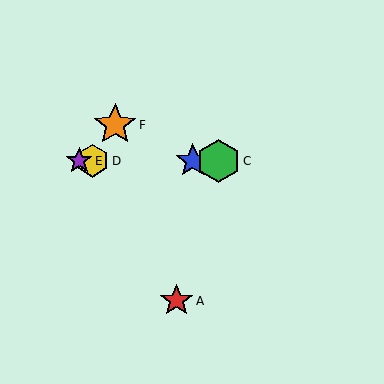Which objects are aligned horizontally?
Objects B, C, D, E are aligned horizontally.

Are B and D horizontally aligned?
Yes, both are at y≈161.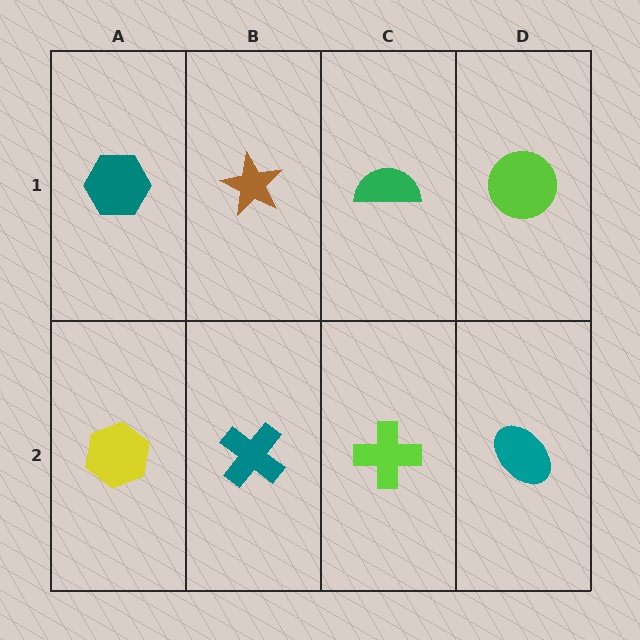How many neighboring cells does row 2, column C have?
3.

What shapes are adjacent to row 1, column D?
A teal ellipse (row 2, column D), a green semicircle (row 1, column C).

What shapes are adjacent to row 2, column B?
A brown star (row 1, column B), a yellow hexagon (row 2, column A), a lime cross (row 2, column C).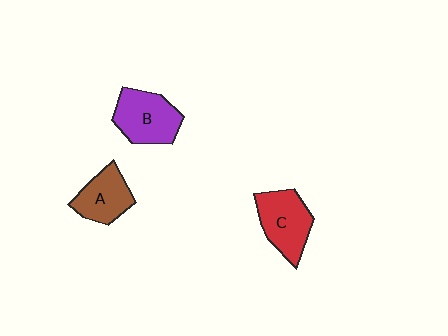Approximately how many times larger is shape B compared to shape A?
Approximately 1.2 times.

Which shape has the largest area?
Shape B (purple).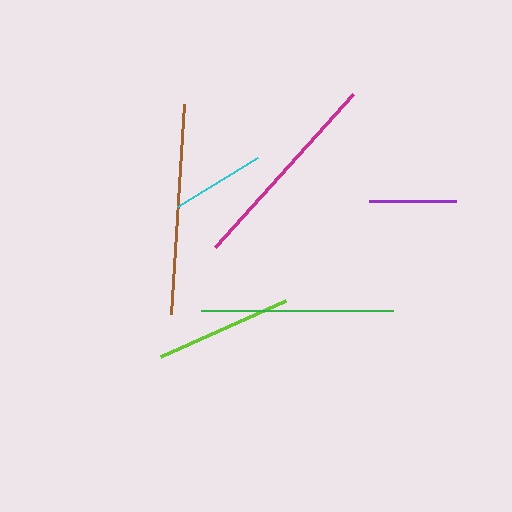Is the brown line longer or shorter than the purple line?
The brown line is longer than the purple line.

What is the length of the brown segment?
The brown segment is approximately 210 pixels long.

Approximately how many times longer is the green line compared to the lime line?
The green line is approximately 1.4 times the length of the lime line.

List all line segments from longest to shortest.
From longest to shortest: brown, magenta, green, lime, cyan, purple.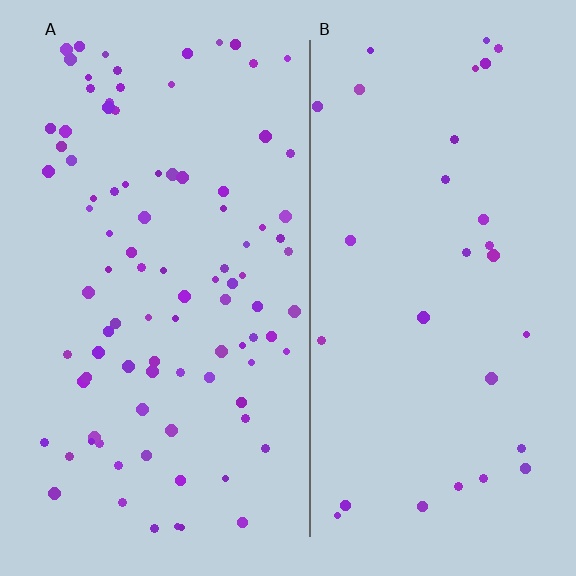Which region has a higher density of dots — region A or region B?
A (the left).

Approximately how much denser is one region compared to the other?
Approximately 3.1× — region A over region B.